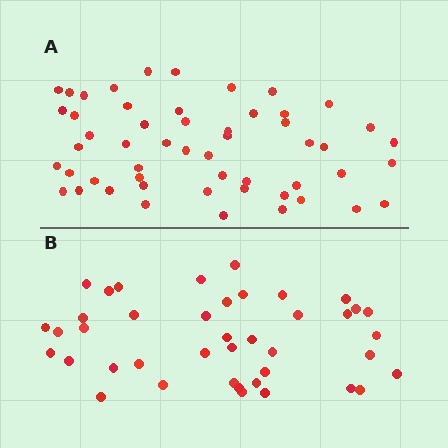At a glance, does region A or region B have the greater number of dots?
Region A (the top region) has more dots.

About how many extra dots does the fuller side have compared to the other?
Region A has roughly 12 or so more dots than region B.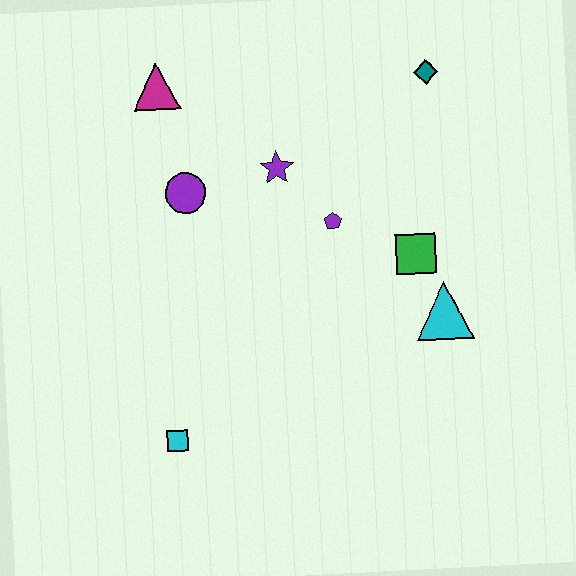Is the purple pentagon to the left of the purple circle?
No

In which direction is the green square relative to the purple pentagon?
The green square is to the right of the purple pentagon.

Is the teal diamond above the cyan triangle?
Yes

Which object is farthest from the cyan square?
The teal diamond is farthest from the cyan square.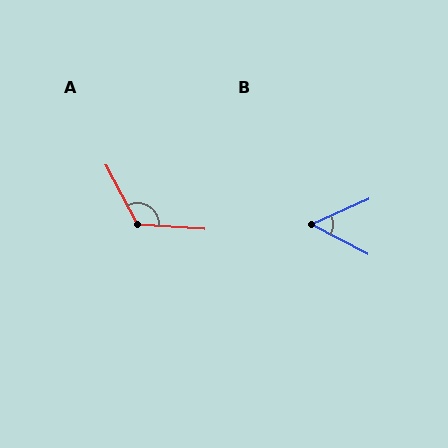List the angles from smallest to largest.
B (51°), A (122°).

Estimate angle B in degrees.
Approximately 51 degrees.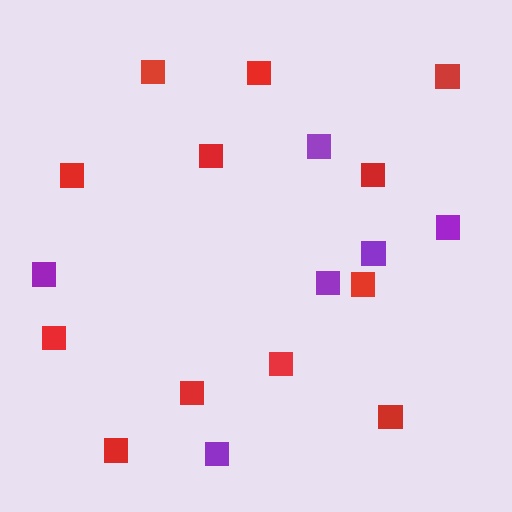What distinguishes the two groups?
There are 2 groups: one group of purple squares (6) and one group of red squares (12).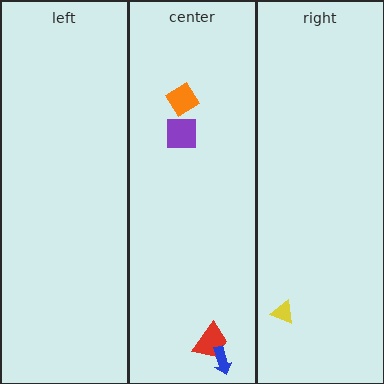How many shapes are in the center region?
4.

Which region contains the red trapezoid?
The center region.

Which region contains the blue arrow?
The center region.